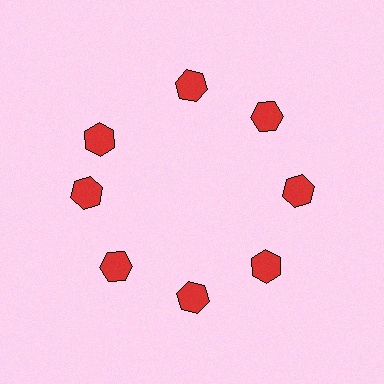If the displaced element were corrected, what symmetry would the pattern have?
It would have 8-fold rotational symmetry — the pattern would map onto itself every 45 degrees.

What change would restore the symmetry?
The symmetry would be restored by rotating it back into even spacing with its neighbors so that all 8 hexagons sit at equal angles and equal distance from the center.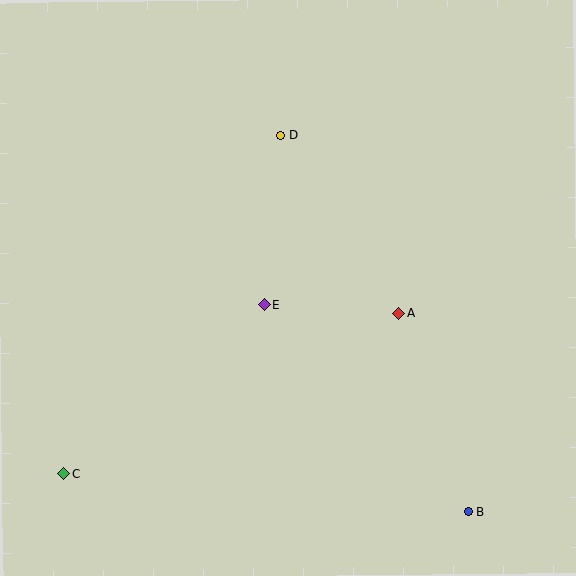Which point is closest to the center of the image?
Point E at (265, 305) is closest to the center.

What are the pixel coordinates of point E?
Point E is at (265, 305).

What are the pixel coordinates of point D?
Point D is at (281, 136).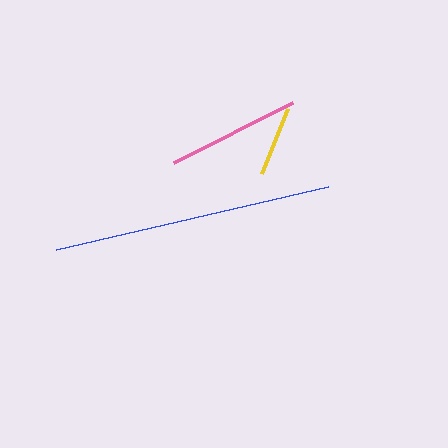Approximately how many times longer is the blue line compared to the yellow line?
The blue line is approximately 4.0 times the length of the yellow line.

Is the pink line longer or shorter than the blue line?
The blue line is longer than the pink line.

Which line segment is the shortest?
The yellow line is the shortest at approximately 69 pixels.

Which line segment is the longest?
The blue line is the longest at approximately 279 pixels.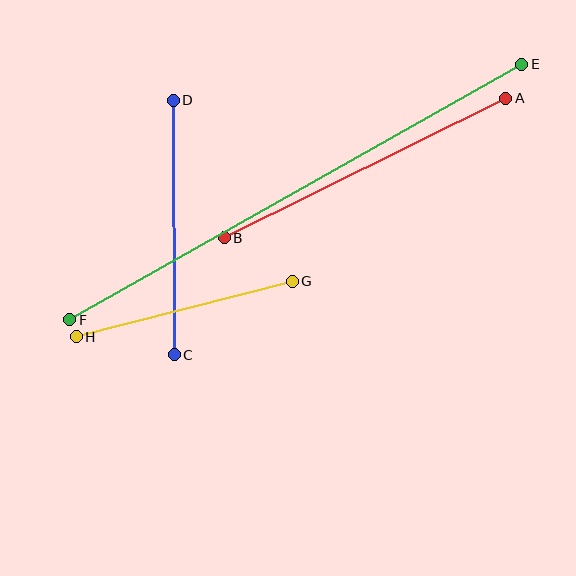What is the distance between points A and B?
The distance is approximately 314 pixels.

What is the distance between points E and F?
The distance is approximately 519 pixels.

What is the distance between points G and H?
The distance is approximately 223 pixels.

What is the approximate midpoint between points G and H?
The midpoint is at approximately (184, 309) pixels.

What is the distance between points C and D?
The distance is approximately 255 pixels.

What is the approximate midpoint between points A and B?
The midpoint is at approximately (365, 168) pixels.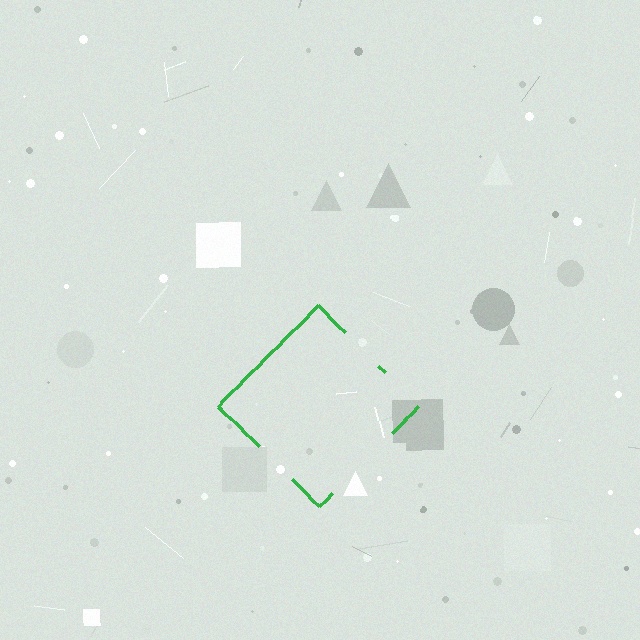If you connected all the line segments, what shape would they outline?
They would outline a diamond.